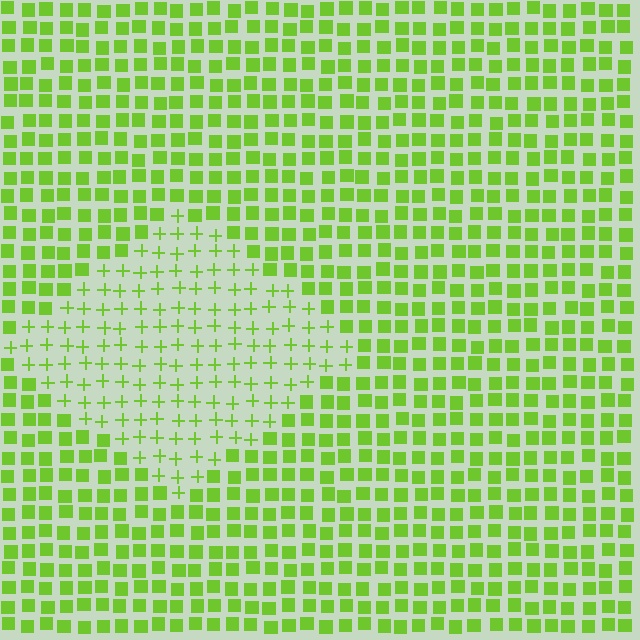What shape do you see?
I see a diamond.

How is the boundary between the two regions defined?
The boundary is defined by a change in element shape: plus signs inside vs. squares outside. All elements share the same color and spacing.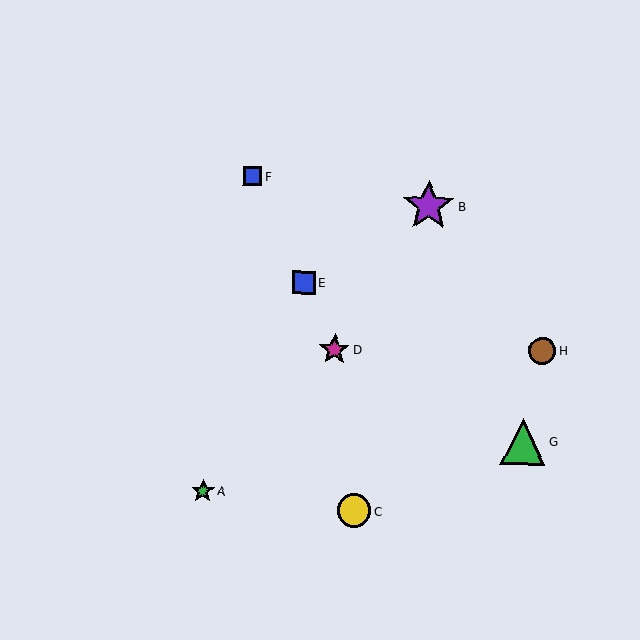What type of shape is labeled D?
Shape D is a magenta star.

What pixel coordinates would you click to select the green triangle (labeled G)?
Click at (523, 441) to select the green triangle G.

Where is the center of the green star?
The center of the green star is at (203, 491).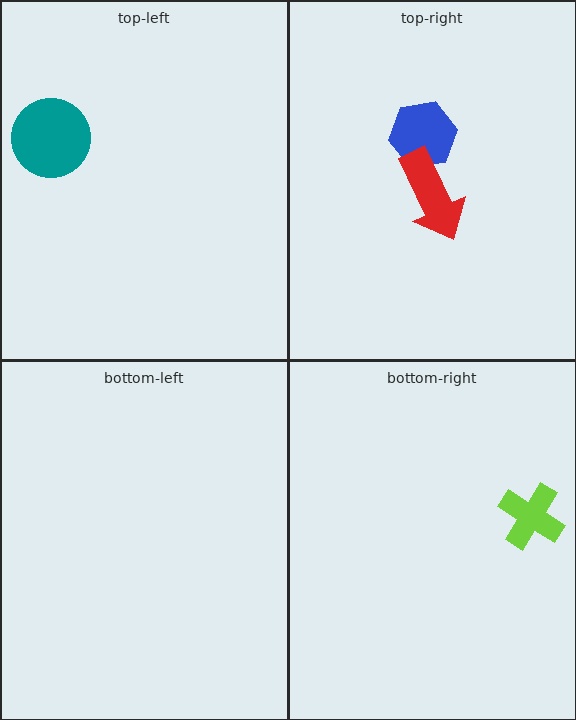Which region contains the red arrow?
The top-right region.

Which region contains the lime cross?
The bottom-right region.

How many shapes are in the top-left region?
1.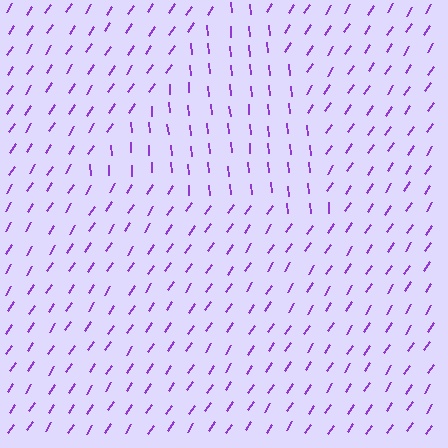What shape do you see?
I see a triangle.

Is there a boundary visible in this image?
Yes, there is a texture boundary formed by a change in line orientation.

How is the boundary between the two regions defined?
The boundary is defined purely by a change in line orientation (approximately 38 degrees difference). All lines are the same color and thickness.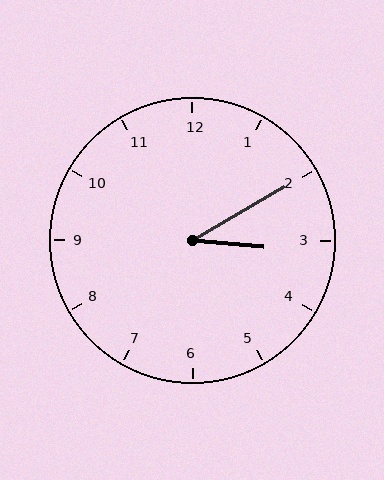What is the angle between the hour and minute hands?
Approximately 35 degrees.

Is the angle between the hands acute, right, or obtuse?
It is acute.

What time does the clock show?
3:10.